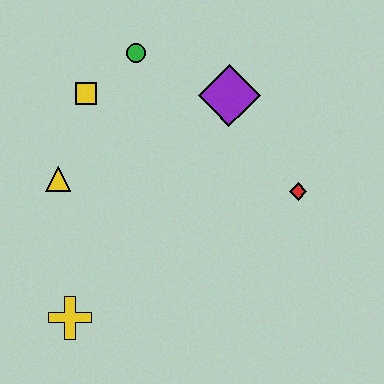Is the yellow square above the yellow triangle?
Yes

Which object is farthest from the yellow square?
The red diamond is farthest from the yellow square.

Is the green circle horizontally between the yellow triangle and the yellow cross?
No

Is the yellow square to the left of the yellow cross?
No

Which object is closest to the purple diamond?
The green circle is closest to the purple diamond.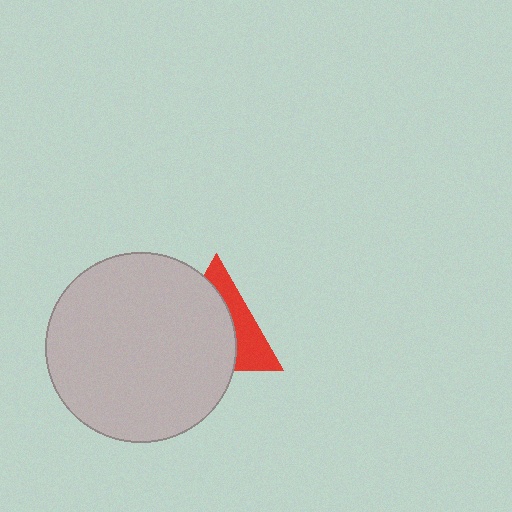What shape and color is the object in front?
The object in front is a light gray circle.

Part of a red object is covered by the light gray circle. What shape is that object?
It is a triangle.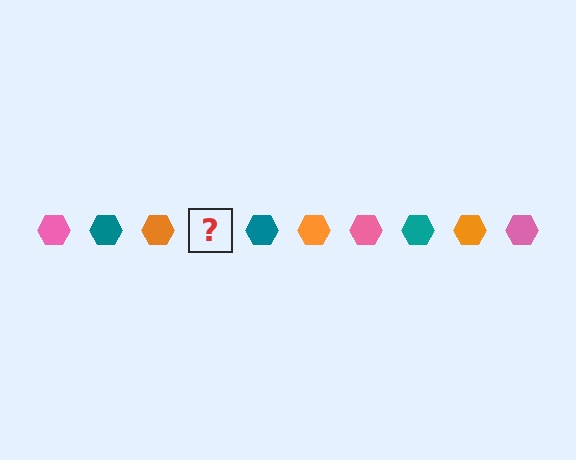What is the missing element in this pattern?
The missing element is a pink hexagon.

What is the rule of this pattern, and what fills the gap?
The rule is that the pattern cycles through pink, teal, orange hexagons. The gap should be filled with a pink hexagon.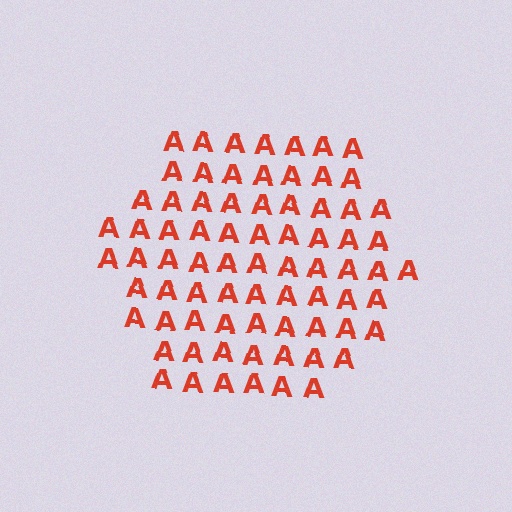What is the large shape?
The large shape is a hexagon.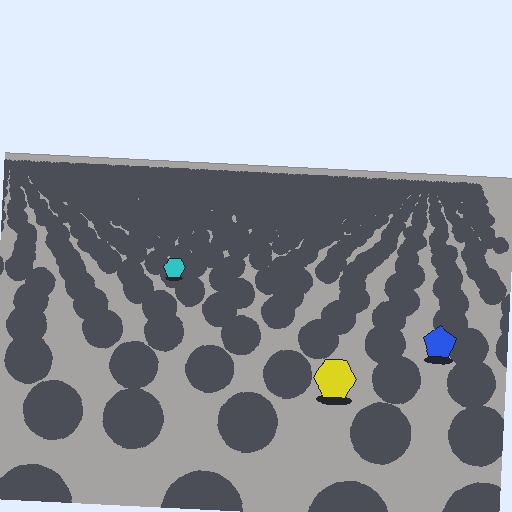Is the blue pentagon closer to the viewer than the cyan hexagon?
Yes. The blue pentagon is closer — you can tell from the texture gradient: the ground texture is coarser near it.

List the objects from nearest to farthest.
From nearest to farthest: the yellow hexagon, the blue pentagon, the cyan hexagon.